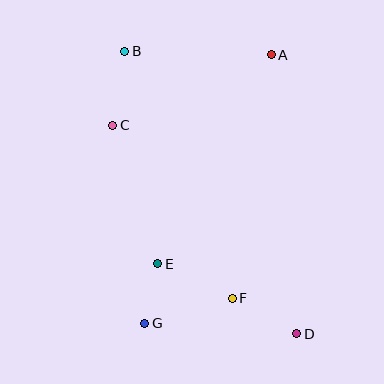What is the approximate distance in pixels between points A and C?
The distance between A and C is approximately 174 pixels.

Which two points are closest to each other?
Points E and G are closest to each other.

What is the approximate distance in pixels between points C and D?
The distance between C and D is approximately 278 pixels.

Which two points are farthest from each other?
Points B and D are farthest from each other.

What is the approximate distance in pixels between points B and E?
The distance between B and E is approximately 215 pixels.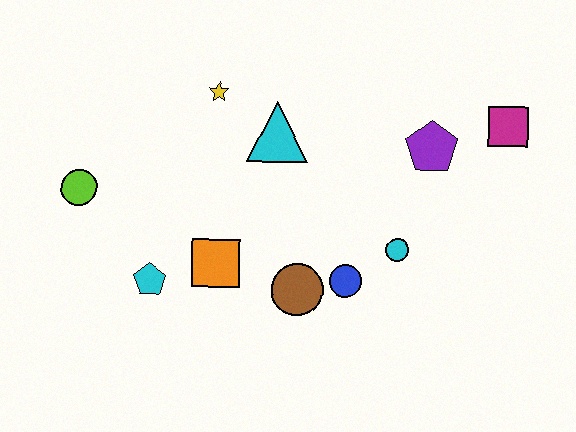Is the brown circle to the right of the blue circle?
No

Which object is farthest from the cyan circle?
The lime circle is farthest from the cyan circle.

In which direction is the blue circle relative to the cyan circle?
The blue circle is to the left of the cyan circle.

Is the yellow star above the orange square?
Yes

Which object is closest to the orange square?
The cyan pentagon is closest to the orange square.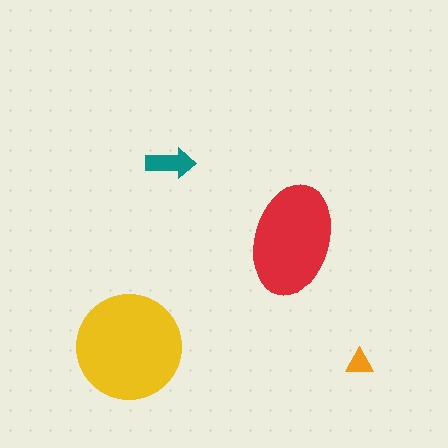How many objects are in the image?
There are 4 objects in the image.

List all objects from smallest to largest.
The orange triangle, the teal arrow, the red ellipse, the yellow circle.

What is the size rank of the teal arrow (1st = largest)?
3rd.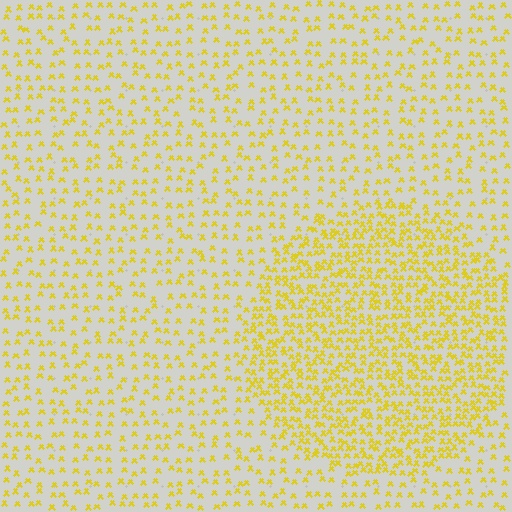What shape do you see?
I see a circle.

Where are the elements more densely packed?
The elements are more densely packed inside the circle boundary.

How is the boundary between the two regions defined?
The boundary is defined by a change in element density (approximately 2.2x ratio). All elements are the same color, size, and shape.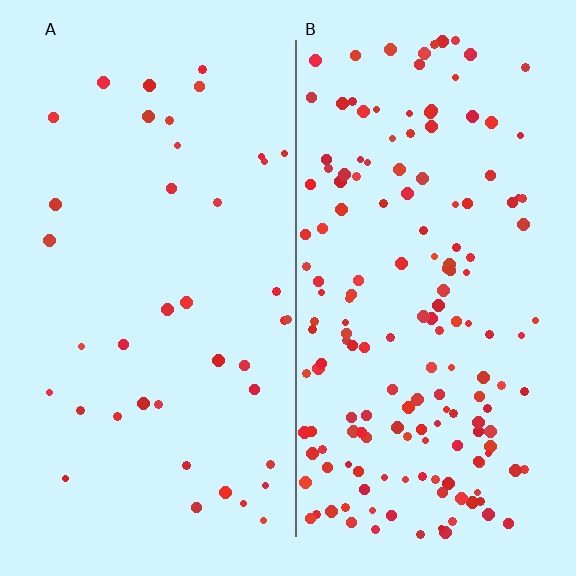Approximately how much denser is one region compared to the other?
Approximately 4.2× — region B over region A.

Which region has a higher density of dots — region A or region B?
B (the right).